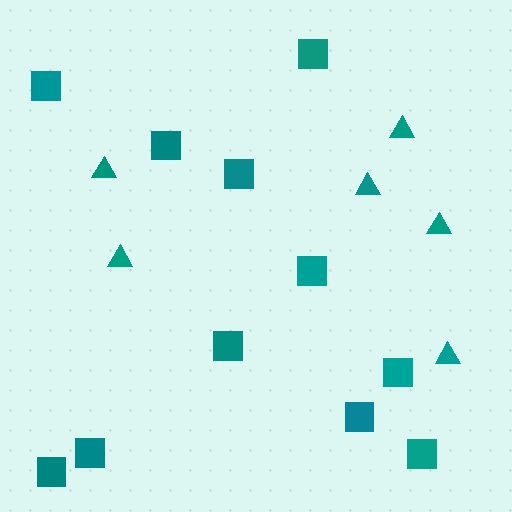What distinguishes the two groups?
There are 2 groups: one group of triangles (6) and one group of squares (11).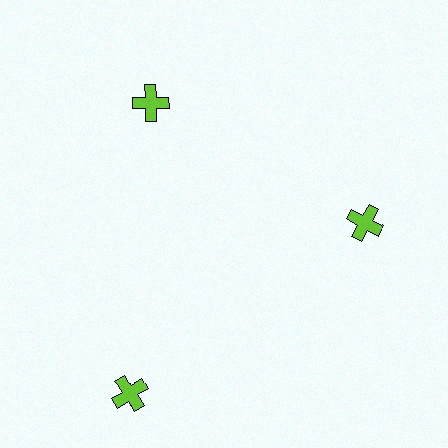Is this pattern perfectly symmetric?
No. The 3 lime crosses are arranged in a ring, but one element near the 7 o'clock position is pushed outward from the center, breaking the 3-fold rotational symmetry.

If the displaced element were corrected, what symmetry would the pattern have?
It would have 3-fold rotational symmetry — the pattern would map onto itself every 120 degrees.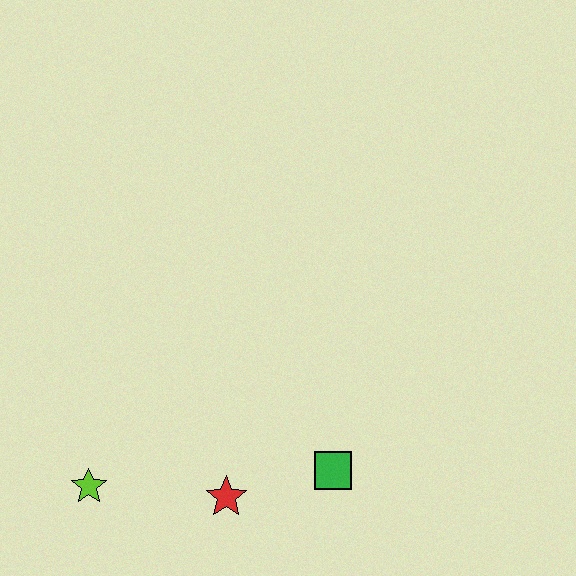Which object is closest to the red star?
The green square is closest to the red star.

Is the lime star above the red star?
Yes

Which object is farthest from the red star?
The lime star is farthest from the red star.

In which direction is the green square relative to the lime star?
The green square is to the right of the lime star.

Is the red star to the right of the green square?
No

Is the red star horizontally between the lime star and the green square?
Yes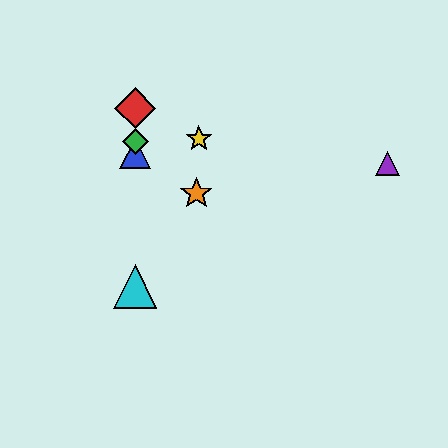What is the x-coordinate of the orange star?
The orange star is at x≈196.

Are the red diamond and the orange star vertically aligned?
No, the red diamond is at x≈135 and the orange star is at x≈196.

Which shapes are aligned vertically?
The red diamond, the blue triangle, the green diamond, the cyan triangle are aligned vertically.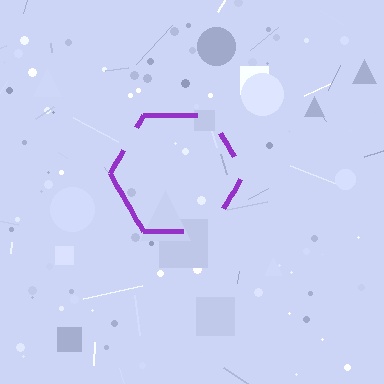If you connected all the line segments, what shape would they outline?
They would outline a hexagon.